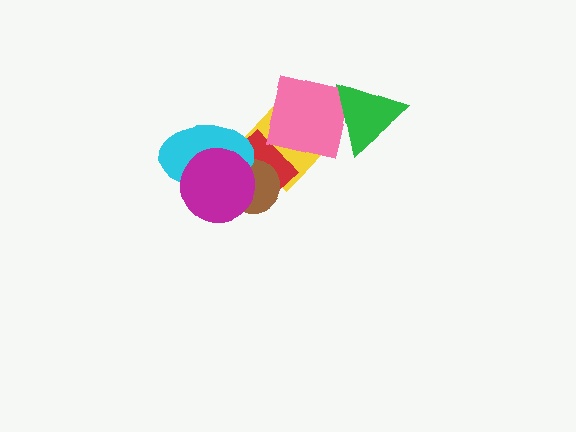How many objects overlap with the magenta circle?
3 objects overlap with the magenta circle.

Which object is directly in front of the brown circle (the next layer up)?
The cyan ellipse is directly in front of the brown circle.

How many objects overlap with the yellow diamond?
4 objects overlap with the yellow diamond.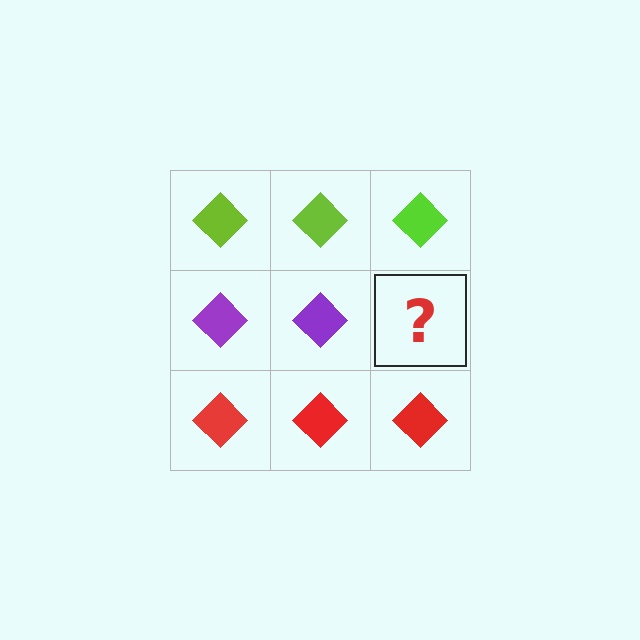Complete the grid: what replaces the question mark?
The question mark should be replaced with a purple diamond.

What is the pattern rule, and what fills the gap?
The rule is that each row has a consistent color. The gap should be filled with a purple diamond.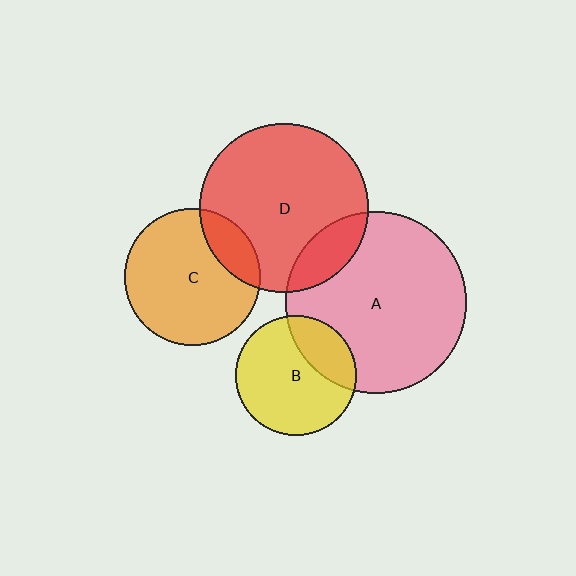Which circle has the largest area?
Circle A (pink).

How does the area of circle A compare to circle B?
Approximately 2.3 times.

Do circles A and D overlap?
Yes.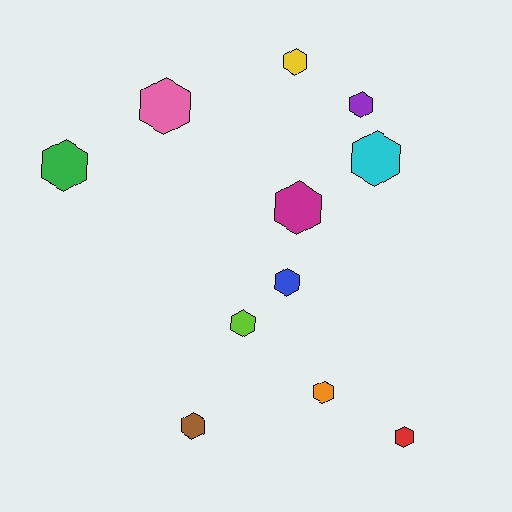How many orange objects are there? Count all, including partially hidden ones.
There is 1 orange object.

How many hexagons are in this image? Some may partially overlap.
There are 11 hexagons.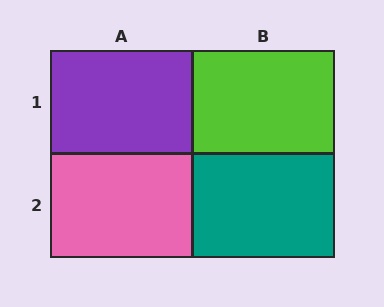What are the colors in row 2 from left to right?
Pink, teal.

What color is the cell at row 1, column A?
Purple.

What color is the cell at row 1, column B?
Lime.